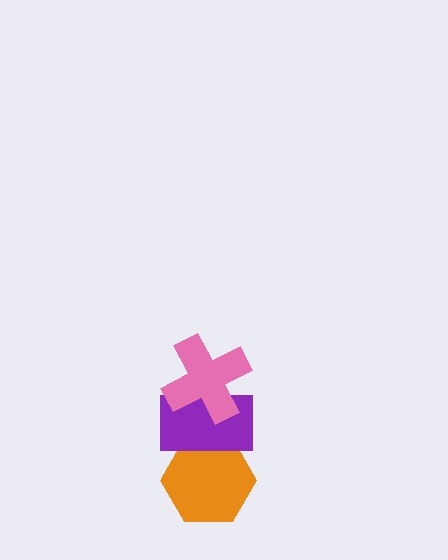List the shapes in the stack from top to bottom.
From top to bottom: the pink cross, the purple rectangle, the orange hexagon.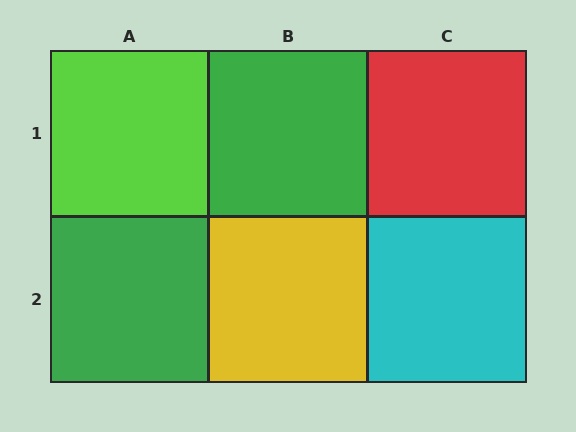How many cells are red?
1 cell is red.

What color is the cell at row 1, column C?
Red.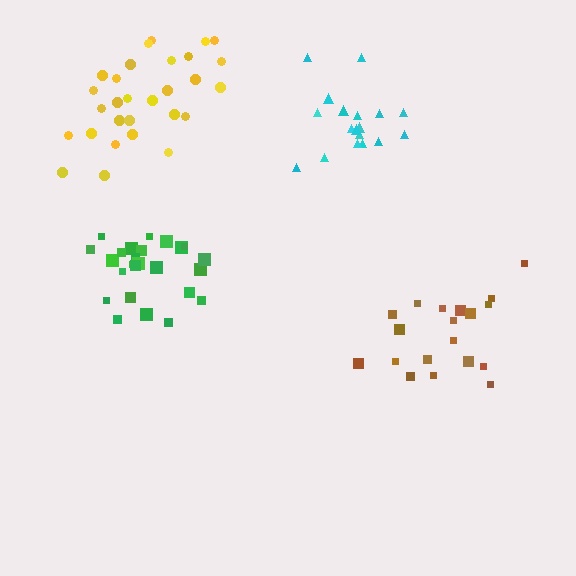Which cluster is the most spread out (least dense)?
Yellow.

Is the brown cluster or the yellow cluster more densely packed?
Brown.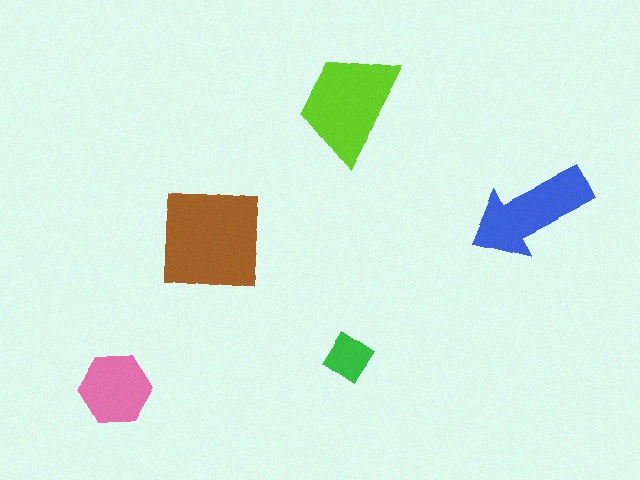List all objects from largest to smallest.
The brown square, the lime trapezoid, the blue arrow, the pink hexagon, the green diamond.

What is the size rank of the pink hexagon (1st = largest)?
4th.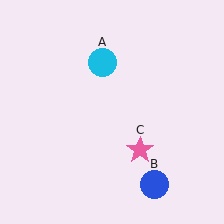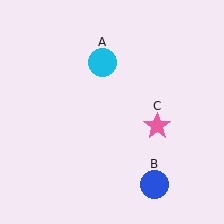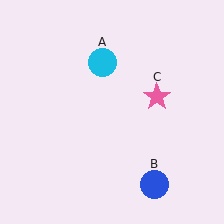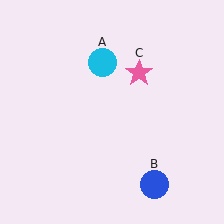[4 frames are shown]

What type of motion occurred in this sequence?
The pink star (object C) rotated counterclockwise around the center of the scene.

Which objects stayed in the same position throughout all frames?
Cyan circle (object A) and blue circle (object B) remained stationary.